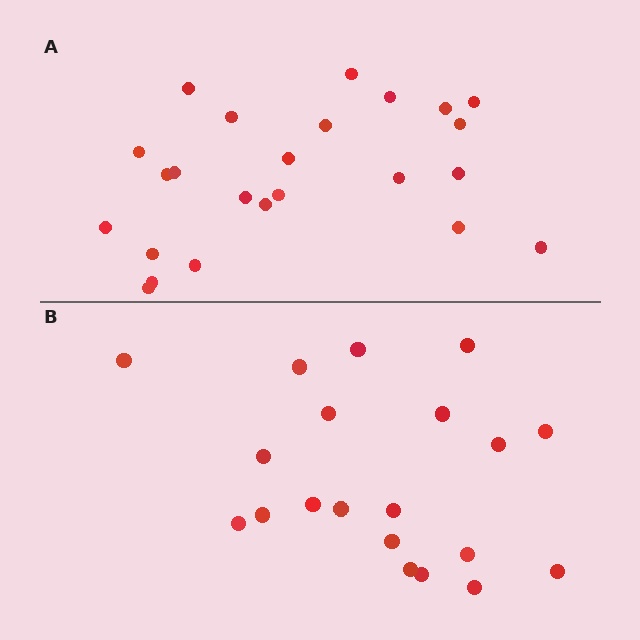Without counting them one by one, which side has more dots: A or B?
Region A (the top region) has more dots.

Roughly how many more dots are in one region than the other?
Region A has about 4 more dots than region B.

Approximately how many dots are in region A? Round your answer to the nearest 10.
About 20 dots. (The exact count is 24, which rounds to 20.)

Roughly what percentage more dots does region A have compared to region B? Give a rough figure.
About 20% more.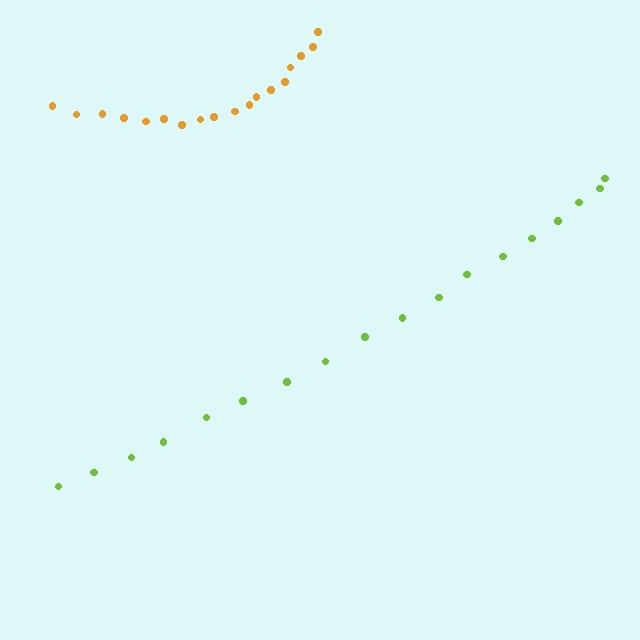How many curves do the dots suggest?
There are 2 distinct paths.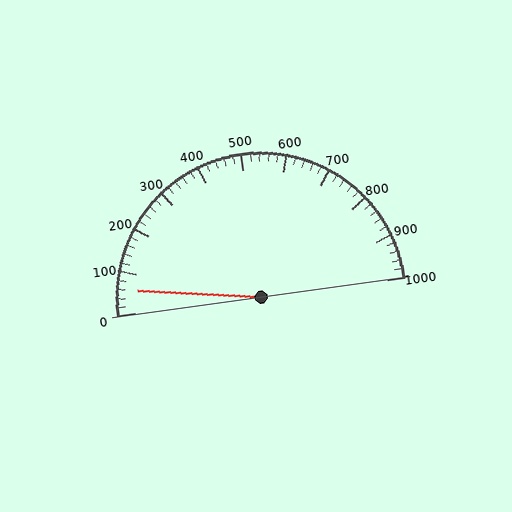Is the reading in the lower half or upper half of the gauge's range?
The reading is in the lower half of the range (0 to 1000).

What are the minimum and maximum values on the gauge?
The gauge ranges from 0 to 1000.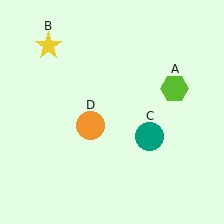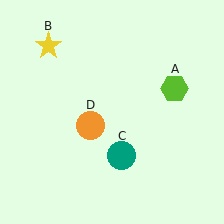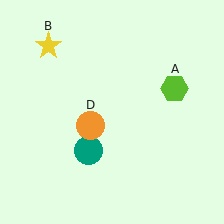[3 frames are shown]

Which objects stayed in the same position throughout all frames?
Lime hexagon (object A) and yellow star (object B) and orange circle (object D) remained stationary.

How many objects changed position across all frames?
1 object changed position: teal circle (object C).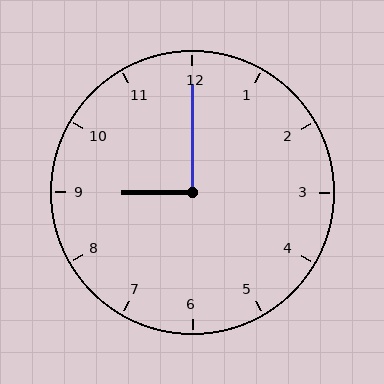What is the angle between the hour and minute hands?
Approximately 90 degrees.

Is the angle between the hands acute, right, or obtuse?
It is right.